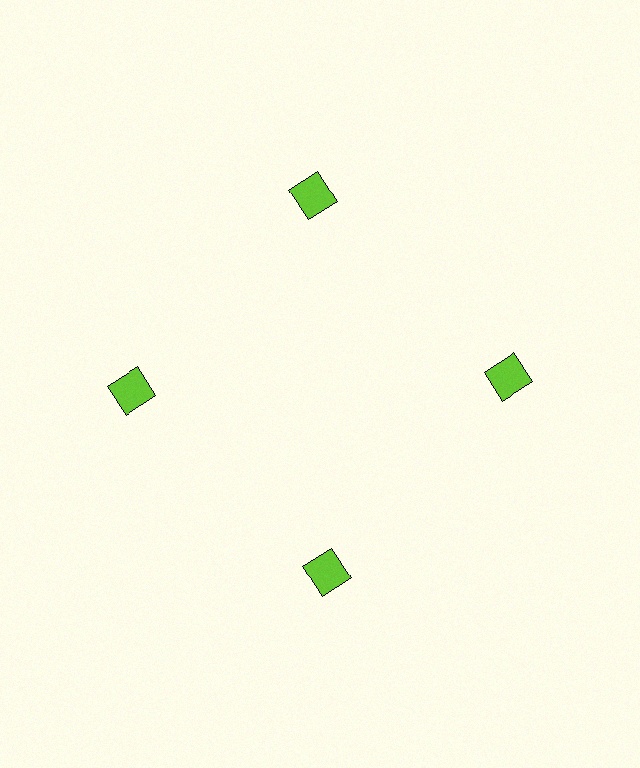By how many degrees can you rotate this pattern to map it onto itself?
The pattern maps onto itself every 90 degrees of rotation.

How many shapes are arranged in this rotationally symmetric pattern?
There are 4 shapes, arranged in 4 groups of 1.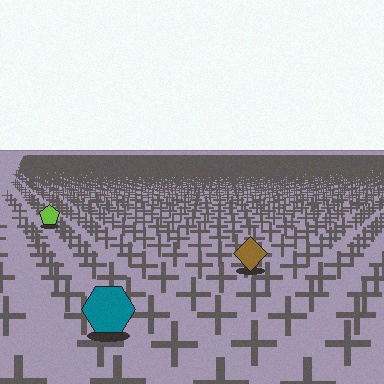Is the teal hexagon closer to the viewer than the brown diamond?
Yes. The teal hexagon is closer — you can tell from the texture gradient: the ground texture is coarser near it.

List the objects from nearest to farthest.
From nearest to farthest: the teal hexagon, the brown diamond, the lime pentagon.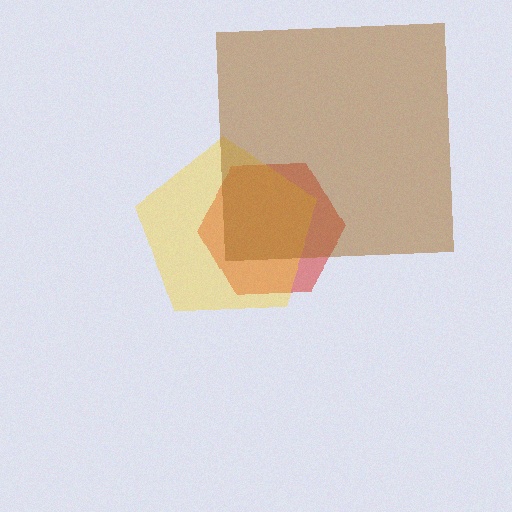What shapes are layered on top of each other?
The layered shapes are: a red hexagon, a yellow pentagon, a brown square.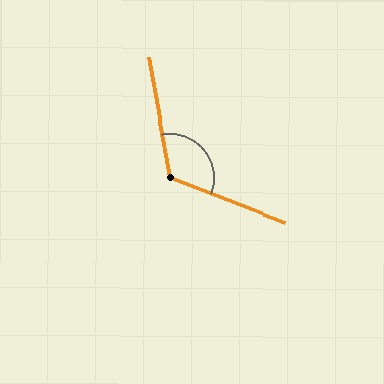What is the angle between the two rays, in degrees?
Approximately 121 degrees.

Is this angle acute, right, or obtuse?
It is obtuse.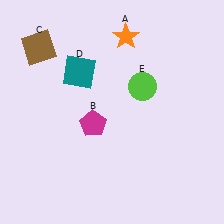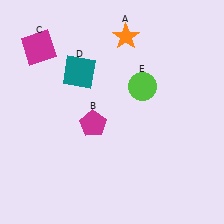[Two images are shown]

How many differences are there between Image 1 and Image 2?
There is 1 difference between the two images.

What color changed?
The square (C) changed from brown in Image 1 to magenta in Image 2.